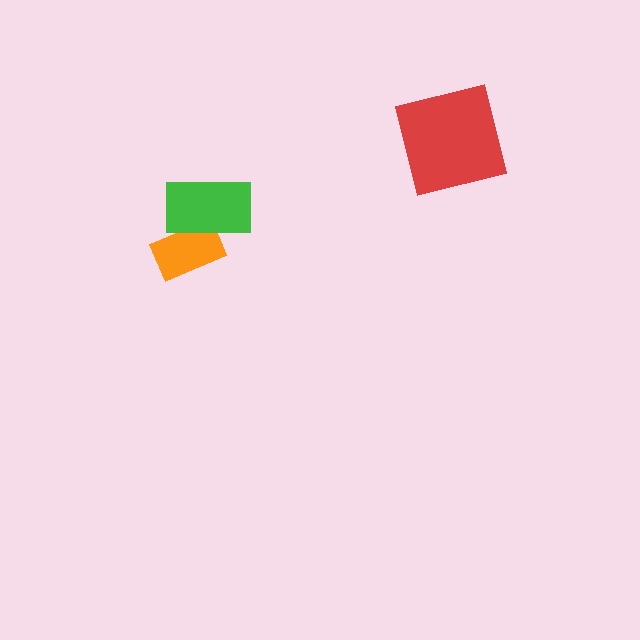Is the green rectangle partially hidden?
No, no other shape covers it.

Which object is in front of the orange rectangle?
The green rectangle is in front of the orange rectangle.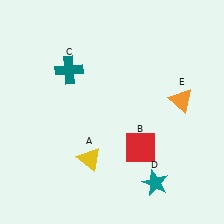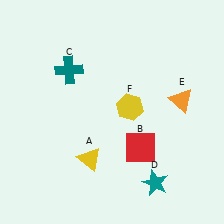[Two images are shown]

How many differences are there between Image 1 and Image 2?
There is 1 difference between the two images.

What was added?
A yellow hexagon (F) was added in Image 2.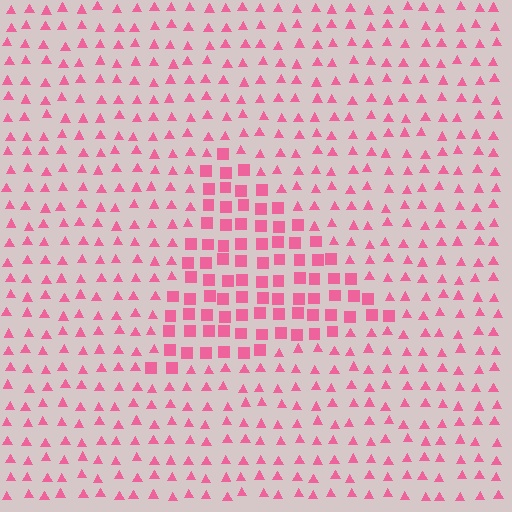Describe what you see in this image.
The image is filled with small pink elements arranged in a uniform grid. A triangle-shaped region contains squares, while the surrounding area contains triangles. The boundary is defined purely by the change in element shape.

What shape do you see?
I see a triangle.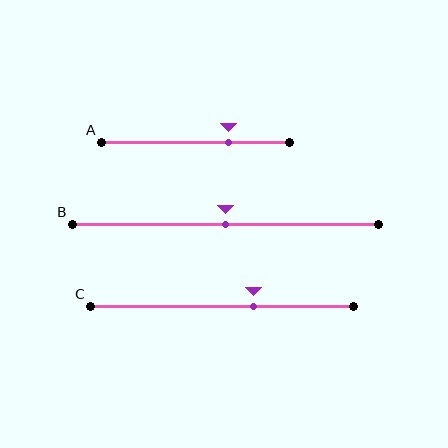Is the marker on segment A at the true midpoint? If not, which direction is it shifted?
No, the marker on segment A is shifted to the right by about 18% of the segment length.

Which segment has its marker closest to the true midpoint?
Segment B has its marker closest to the true midpoint.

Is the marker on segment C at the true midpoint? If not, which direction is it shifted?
No, the marker on segment C is shifted to the right by about 12% of the segment length.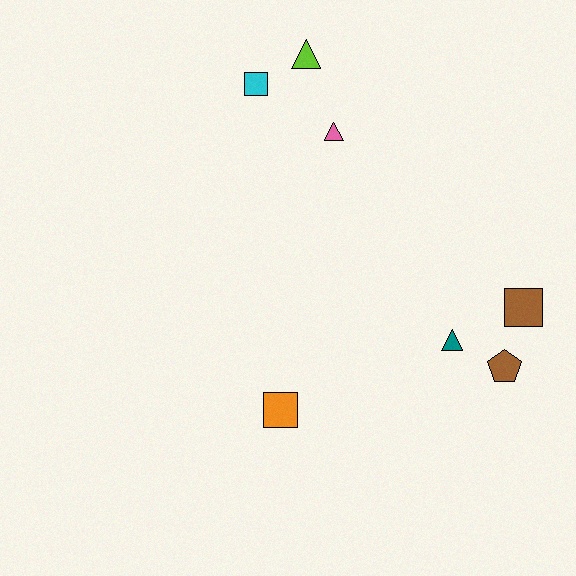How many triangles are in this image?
There are 3 triangles.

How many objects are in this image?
There are 7 objects.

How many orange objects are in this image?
There is 1 orange object.